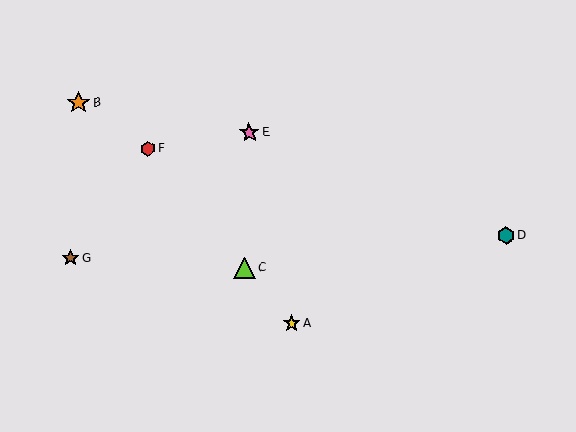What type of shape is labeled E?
Shape E is a pink star.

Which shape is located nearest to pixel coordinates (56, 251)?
The brown star (labeled G) at (70, 258) is nearest to that location.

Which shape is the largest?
The orange star (labeled B) is the largest.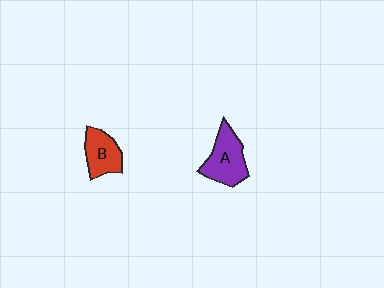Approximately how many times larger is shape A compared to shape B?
Approximately 1.3 times.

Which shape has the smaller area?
Shape B (red).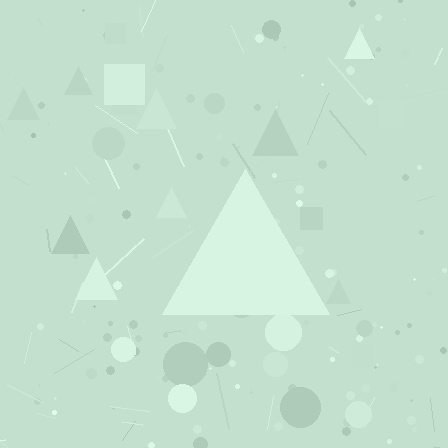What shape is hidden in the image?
A triangle is hidden in the image.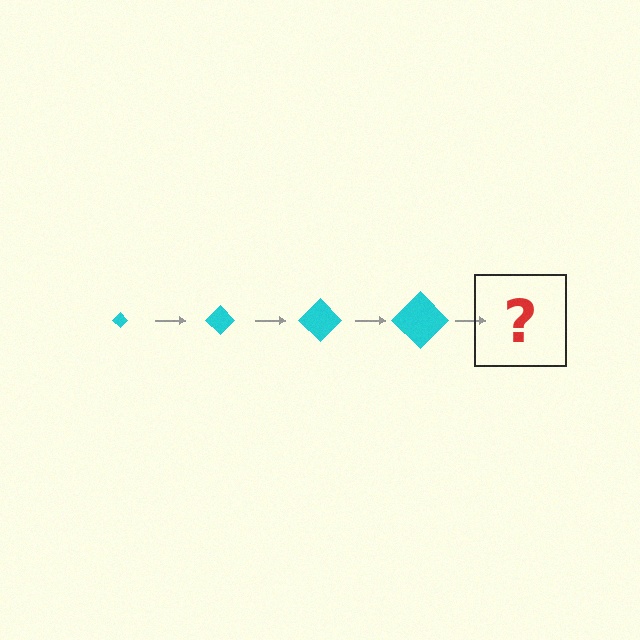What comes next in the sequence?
The next element should be a cyan diamond, larger than the previous one.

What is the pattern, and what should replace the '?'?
The pattern is that the diamond gets progressively larger each step. The '?' should be a cyan diamond, larger than the previous one.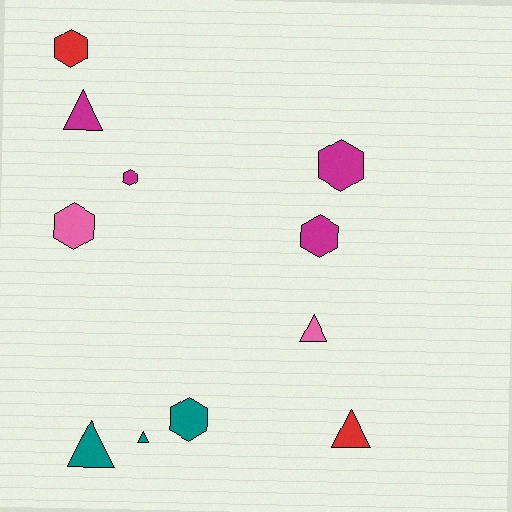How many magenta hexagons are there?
There are 3 magenta hexagons.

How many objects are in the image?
There are 11 objects.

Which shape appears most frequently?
Hexagon, with 6 objects.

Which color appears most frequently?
Magenta, with 4 objects.